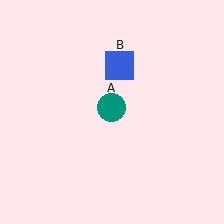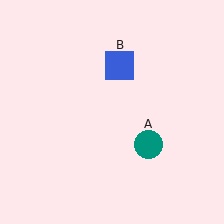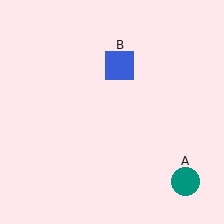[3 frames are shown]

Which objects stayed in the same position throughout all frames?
Blue square (object B) remained stationary.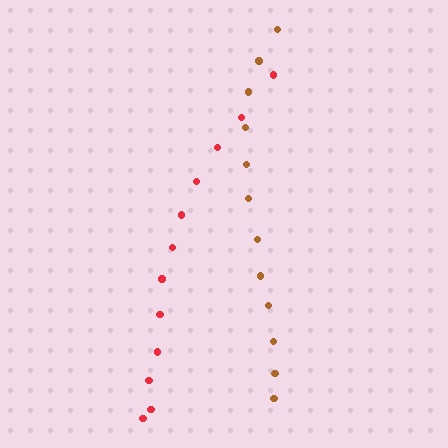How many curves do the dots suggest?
There are 2 distinct paths.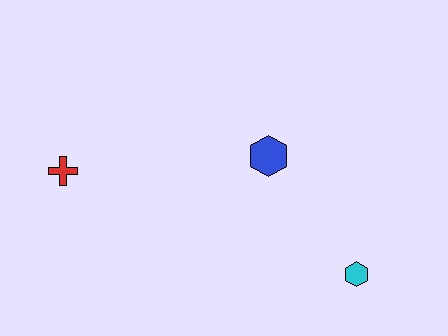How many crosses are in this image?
There is 1 cross.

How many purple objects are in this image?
There are no purple objects.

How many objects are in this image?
There are 3 objects.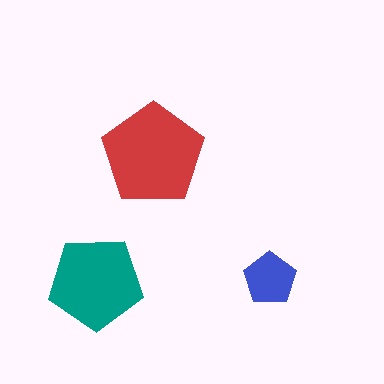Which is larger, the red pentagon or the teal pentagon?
The red one.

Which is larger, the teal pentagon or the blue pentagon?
The teal one.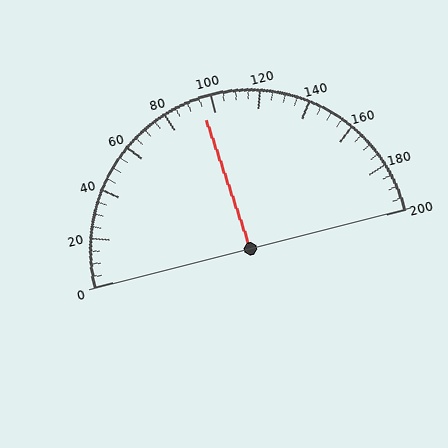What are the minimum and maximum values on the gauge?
The gauge ranges from 0 to 200.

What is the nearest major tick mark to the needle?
The nearest major tick mark is 100.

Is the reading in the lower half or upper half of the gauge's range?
The reading is in the lower half of the range (0 to 200).